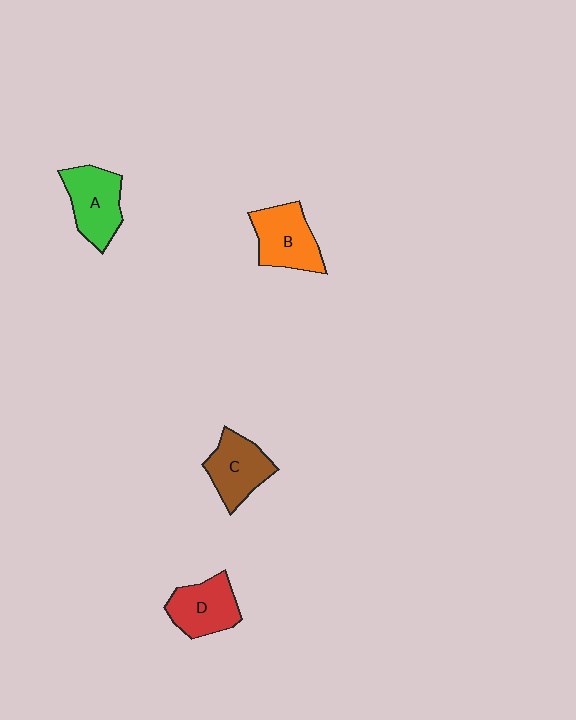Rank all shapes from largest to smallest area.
From largest to smallest: B (orange), A (green), C (brown), D (red).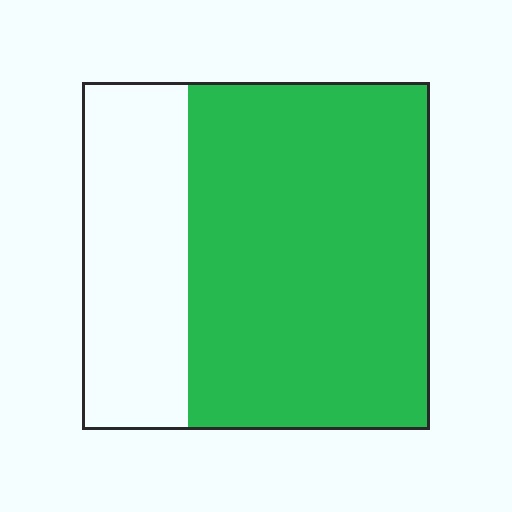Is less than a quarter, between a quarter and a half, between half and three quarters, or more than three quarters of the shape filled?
Between half and three quarters.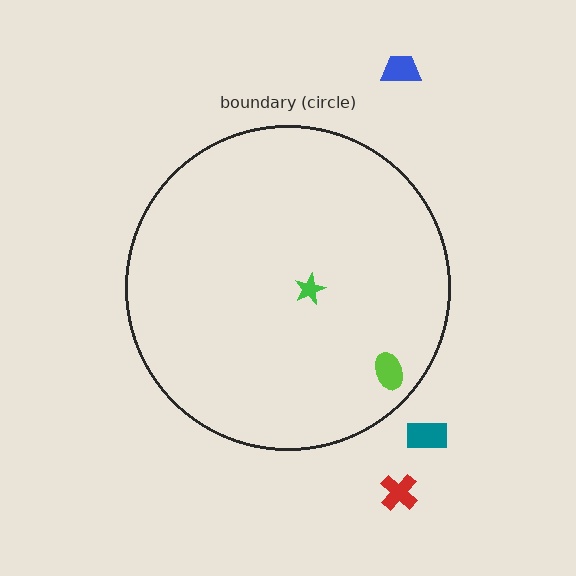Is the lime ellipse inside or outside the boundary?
Inside.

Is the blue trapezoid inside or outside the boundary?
Outside.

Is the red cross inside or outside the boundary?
Outside.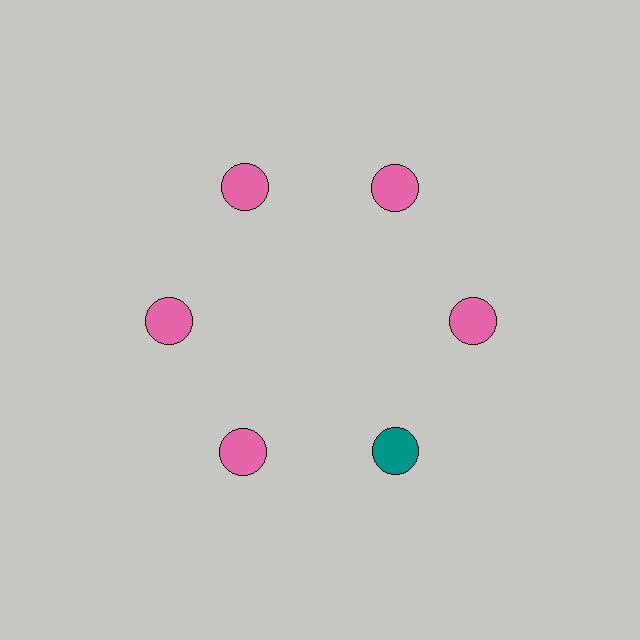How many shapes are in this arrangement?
There are 6 shapes arranged in a ring pattern.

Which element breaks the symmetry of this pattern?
The teal circle at roughly the 5 o'clock position breaks the symmetry. All other shapes are pink circles.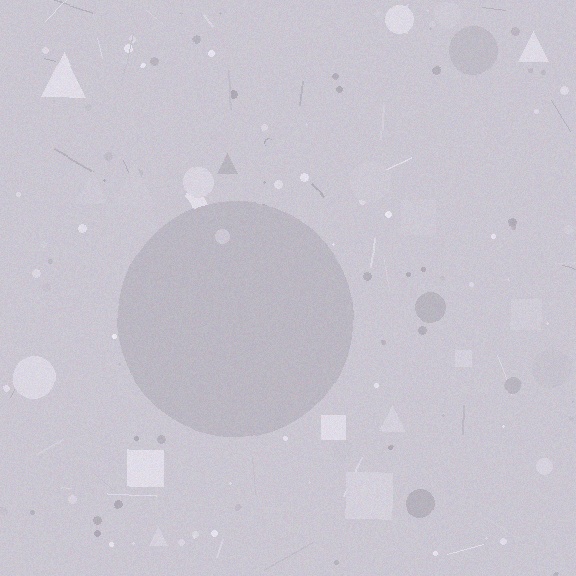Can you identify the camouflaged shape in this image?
The camouflaged shape is a circle.